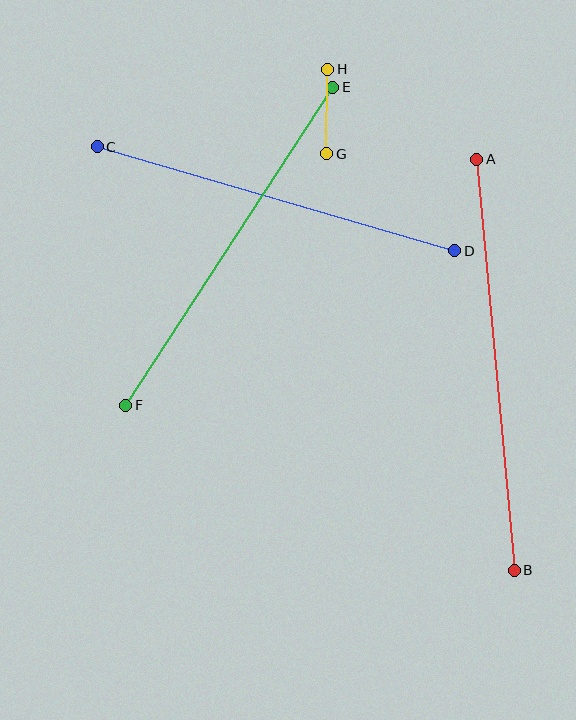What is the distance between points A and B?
The distance is approximately 413 pixels.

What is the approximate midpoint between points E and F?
The midpoint is at approximately (229, 246) pixels.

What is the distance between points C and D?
The distance is approximately 372 pixels.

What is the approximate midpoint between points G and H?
The midpoint is at approximately (327, 112) pixels.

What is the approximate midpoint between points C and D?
The midpoint is at approximately (276, 199) pixels.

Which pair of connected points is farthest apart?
Points A and B are farthest apart.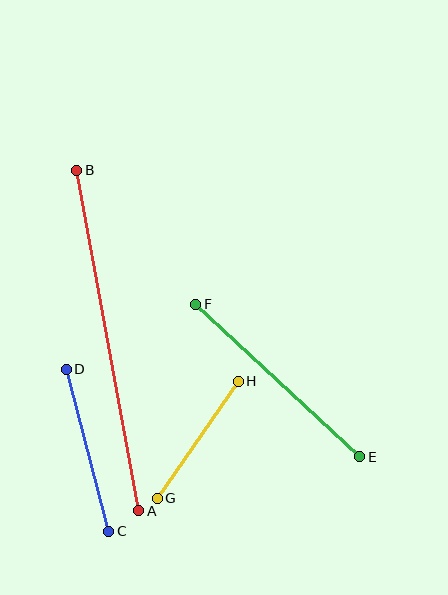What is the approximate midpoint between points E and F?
The midpoint is at approximately (278, 380) pixels.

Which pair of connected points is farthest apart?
Points A and B are farthest apart.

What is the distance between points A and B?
The distance is approximately 346 pixels.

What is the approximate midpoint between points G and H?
The midpoint is at approximately (198, 440) pixels.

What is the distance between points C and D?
The distance is approximately 167 pixels.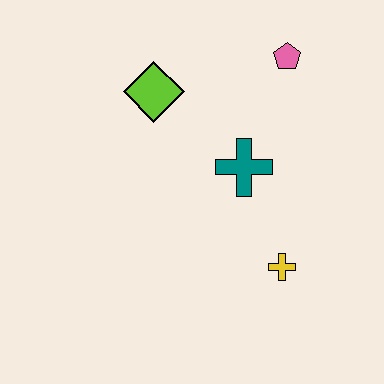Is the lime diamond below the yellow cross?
No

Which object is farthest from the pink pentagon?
The yellow cross is farthest from the pink pentagon.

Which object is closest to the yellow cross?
The teal cross is closest to the yellow cross.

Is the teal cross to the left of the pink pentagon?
Yes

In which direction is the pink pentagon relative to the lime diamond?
The pink pentagon is to the right of the lime diamond.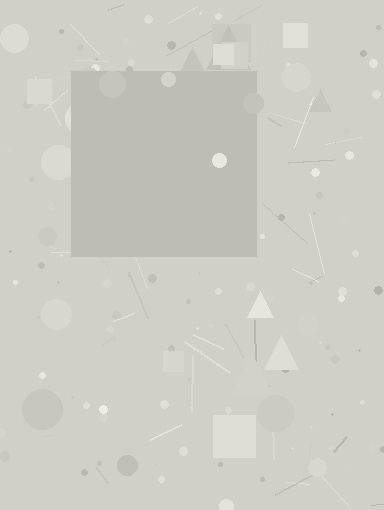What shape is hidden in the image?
A square is hidden in the image.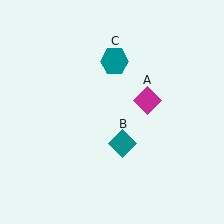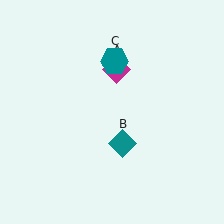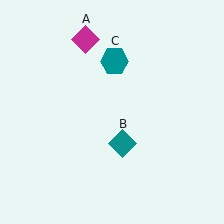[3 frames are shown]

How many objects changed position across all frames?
1 object changed position: magenta diamond (object A).